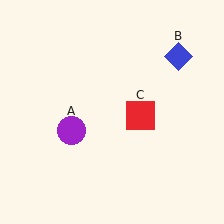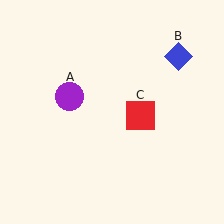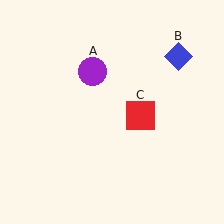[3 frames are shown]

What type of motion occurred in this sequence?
The purple circle (object A) rotated clockwise around the center of the scene.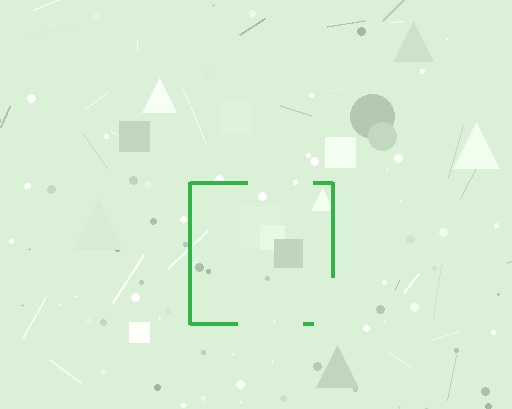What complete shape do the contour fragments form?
The contour fragments form a square.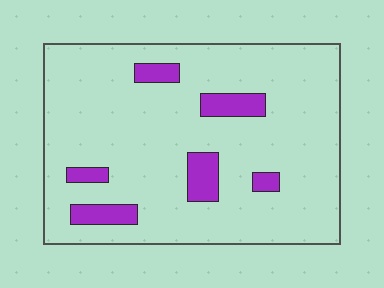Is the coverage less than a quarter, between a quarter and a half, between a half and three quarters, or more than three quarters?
Less than a quarter.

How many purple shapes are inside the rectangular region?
6.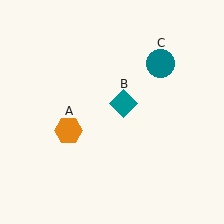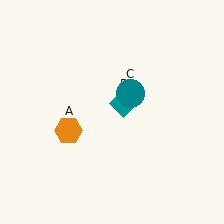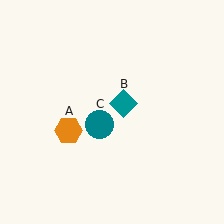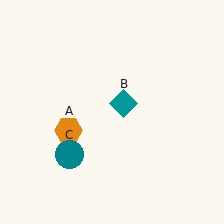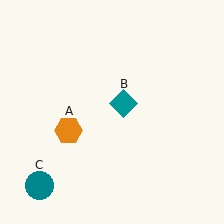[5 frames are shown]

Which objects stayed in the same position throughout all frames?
Orange hexagon (object A) and teal diamond (object B) remained stationary.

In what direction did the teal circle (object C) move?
The teal circle (object C) moved down and to the left.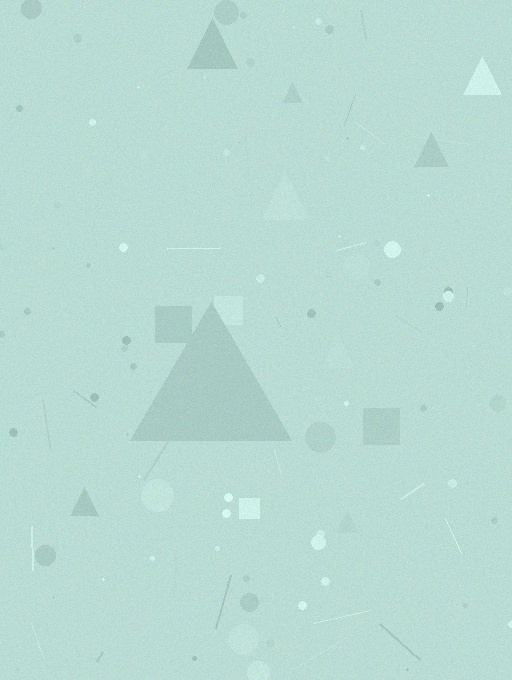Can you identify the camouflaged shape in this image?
The camouflaged shape is a triangle.